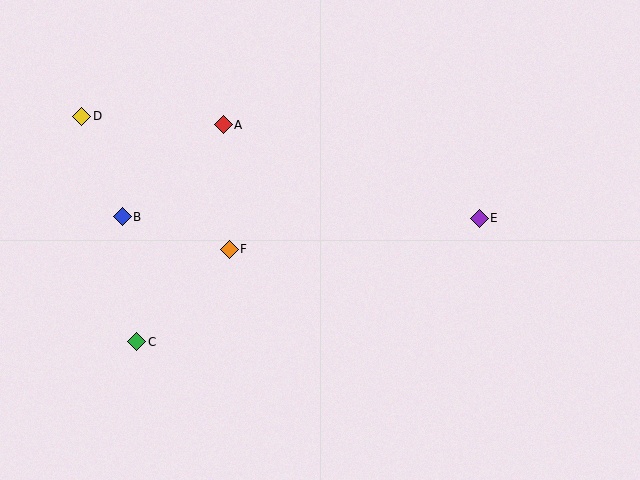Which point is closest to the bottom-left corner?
Point C is closest to the bottom-left corner.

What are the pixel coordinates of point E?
Point E is at (479, 218).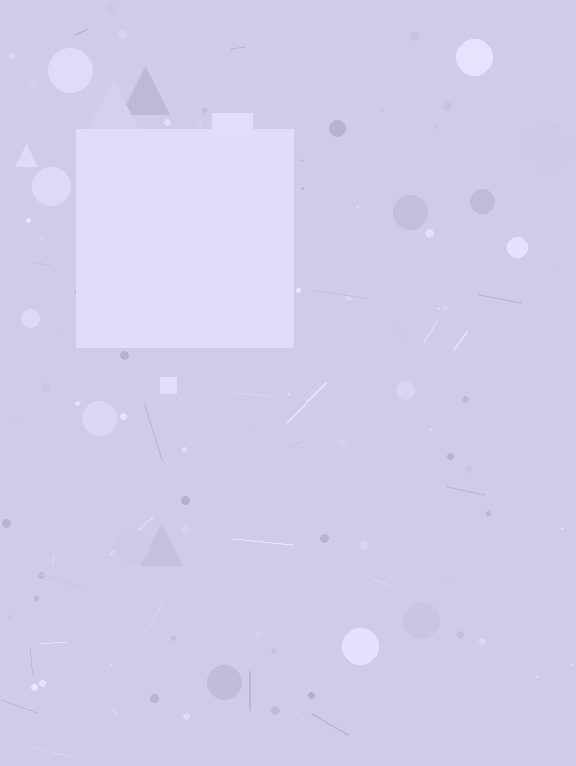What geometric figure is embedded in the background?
A square is embedded in the background.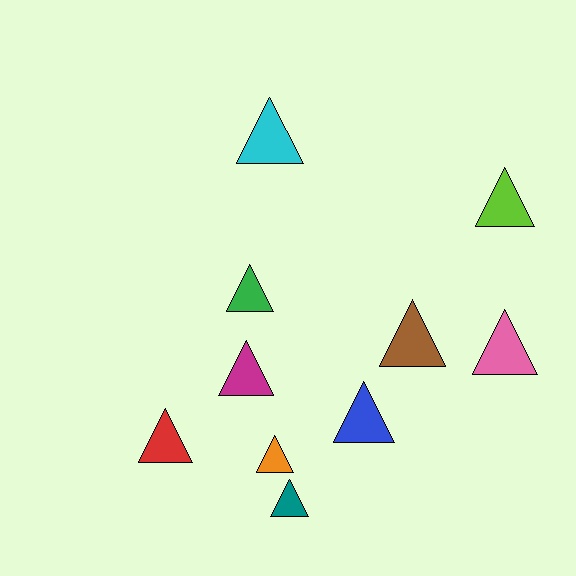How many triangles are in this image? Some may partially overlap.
There are 10 triangles.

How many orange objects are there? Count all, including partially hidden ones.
There is 1 orange object.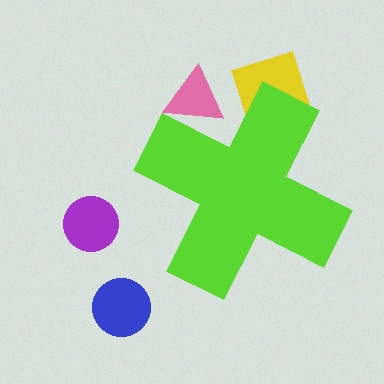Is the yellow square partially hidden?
Yes, the yellow square is partially hidden behind the lime cross.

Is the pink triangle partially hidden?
Yes, the pink triangle is partially hidden behind the lime cross.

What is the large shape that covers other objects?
A lime cross.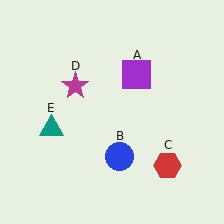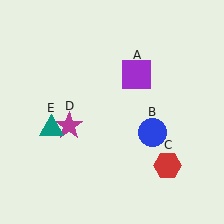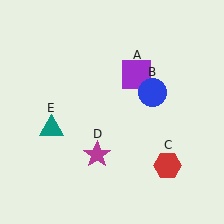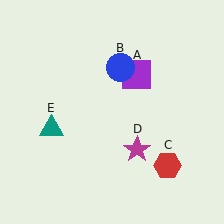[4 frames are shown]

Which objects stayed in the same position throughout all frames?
Purple square (object A) and red hexagon (object C) and teal triangle (object E) remained stationary.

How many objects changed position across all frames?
2 objects changed position: blue circle (object B), magenta star (object D).